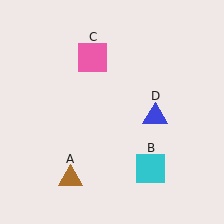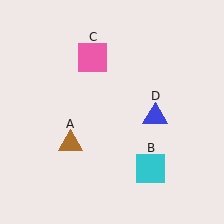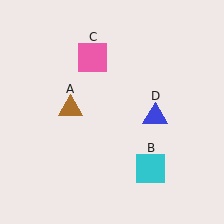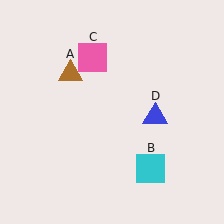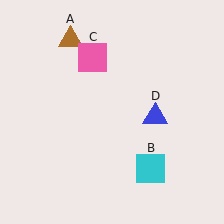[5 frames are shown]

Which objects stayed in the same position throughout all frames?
Cyan square (object B) and pink square (object C) and blue triangle (object D) remained stationary.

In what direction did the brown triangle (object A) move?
The brown triangle (object A) moved up.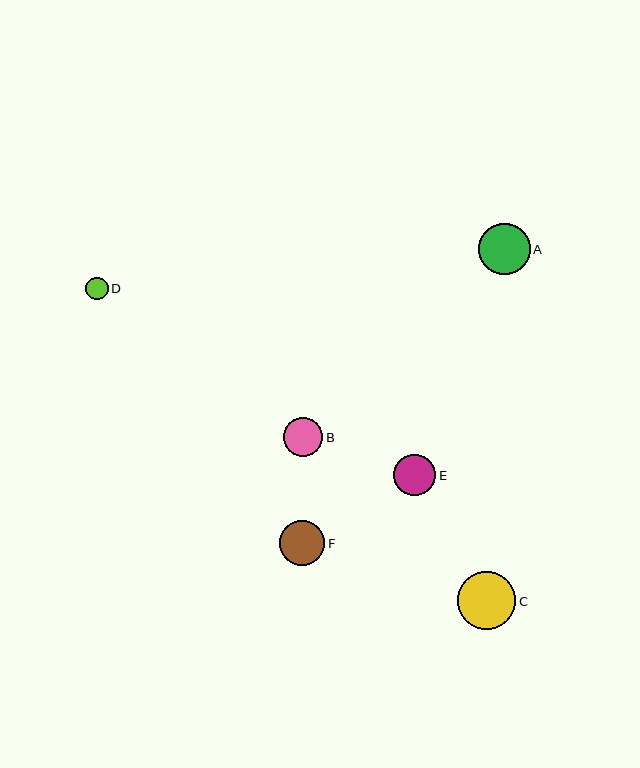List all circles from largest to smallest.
From largest to smallest: C, A, F, E, B, D.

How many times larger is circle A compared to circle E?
Circle A is approximately 1.2 times the size of circle E.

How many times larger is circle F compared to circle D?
Circle F is approximately 2.0 times the size of circle D.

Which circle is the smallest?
Circle D is the smallest with a size of approximately 22 pixels.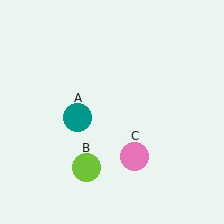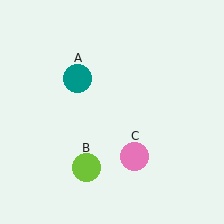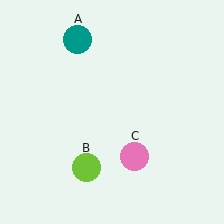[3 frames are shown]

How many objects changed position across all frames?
1 object changed position: teal circle (object A).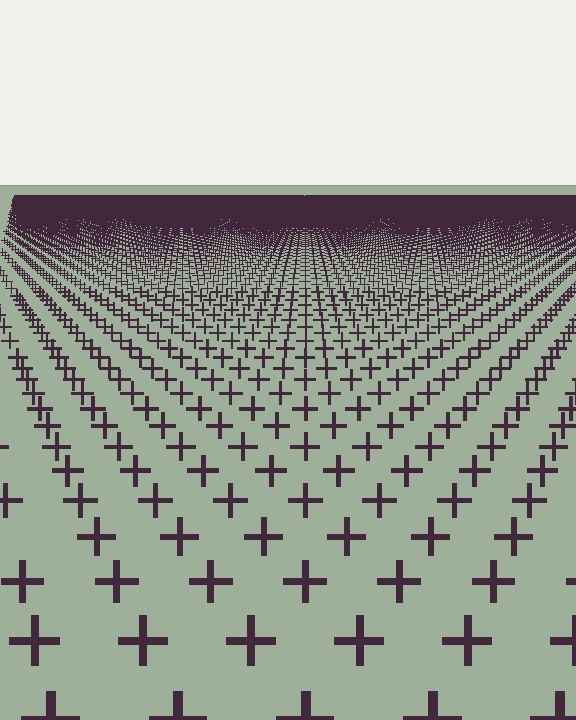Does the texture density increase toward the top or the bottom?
Density increases toward the top.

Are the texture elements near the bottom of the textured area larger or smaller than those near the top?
Larger. Near the bottom, elements are closer to the viewer and appear at a bigger on-screen size.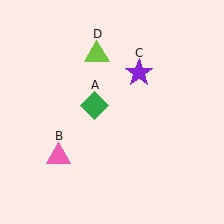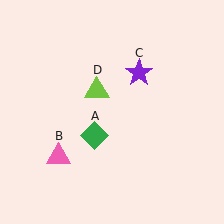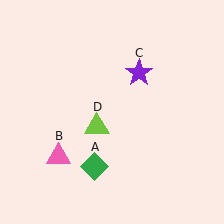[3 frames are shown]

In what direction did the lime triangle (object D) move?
The lime triangle (object D) moved down.